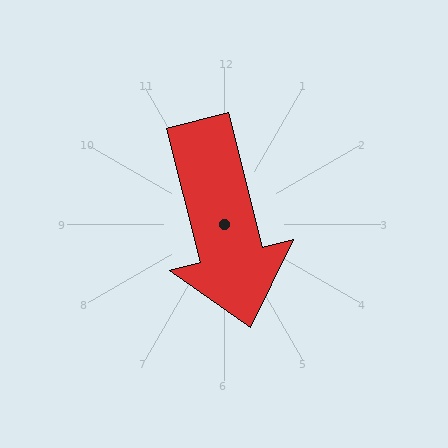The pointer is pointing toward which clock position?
Roughly 6 o'clock.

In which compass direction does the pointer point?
South.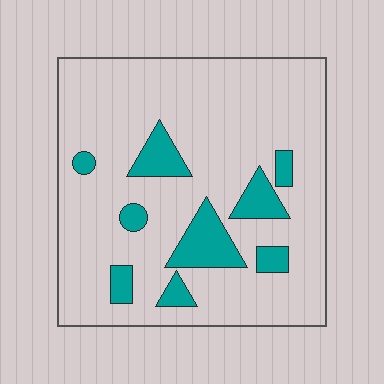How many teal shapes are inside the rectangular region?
9.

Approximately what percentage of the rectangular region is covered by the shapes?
Approximately 15%.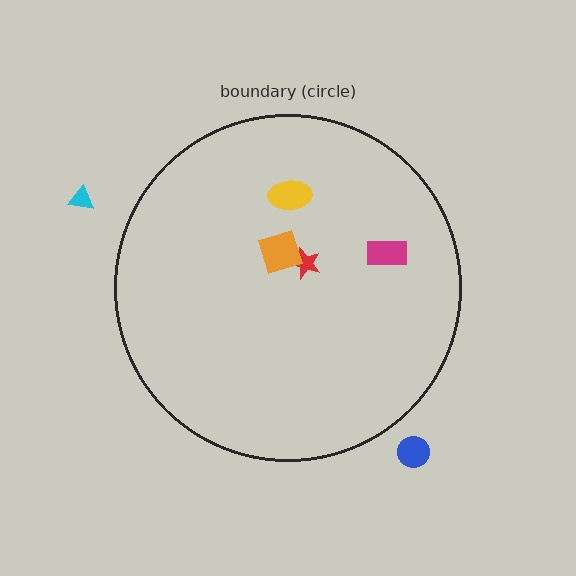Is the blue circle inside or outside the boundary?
Outside.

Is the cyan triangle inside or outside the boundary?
Outside.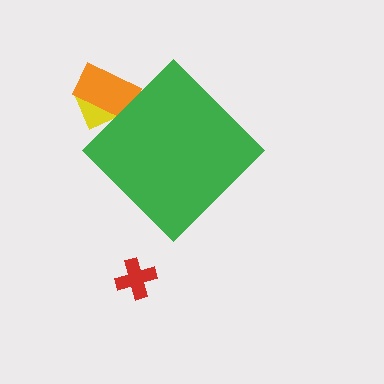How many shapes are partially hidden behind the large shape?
2 shapes are partially hidden.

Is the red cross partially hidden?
No, the red cross is fully visible.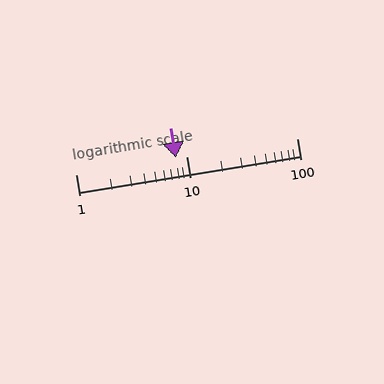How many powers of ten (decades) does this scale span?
The scale spans 2 decades, from 1 to 100.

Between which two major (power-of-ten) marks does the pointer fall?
The pointer is between 1 and 10.